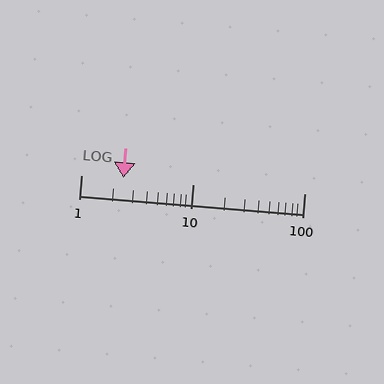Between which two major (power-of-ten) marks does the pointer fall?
The pointer is between 1 and 10.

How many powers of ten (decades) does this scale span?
The scale spans 2 decades, from 1 to 100.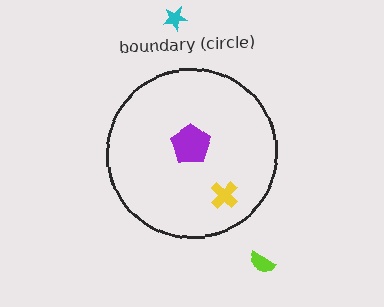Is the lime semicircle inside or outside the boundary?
Outside.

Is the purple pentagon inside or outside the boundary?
Inside.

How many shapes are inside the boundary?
2 inside, 2 outside.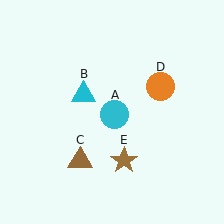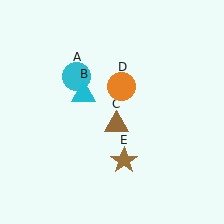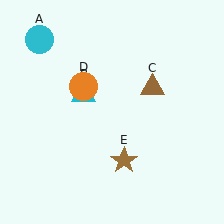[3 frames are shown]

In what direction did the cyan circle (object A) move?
The cyan circle (object A) moved up and to the left.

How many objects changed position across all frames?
3 objects changed position: cyan circle (object A), brown triangle (object C), orange circle (object D).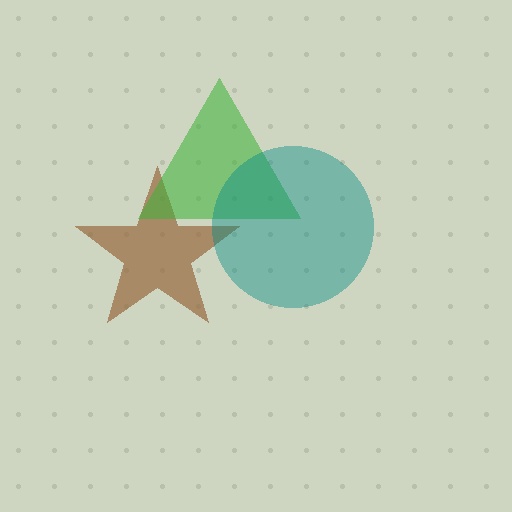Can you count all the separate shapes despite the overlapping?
Yes, there are 3 separate shapes.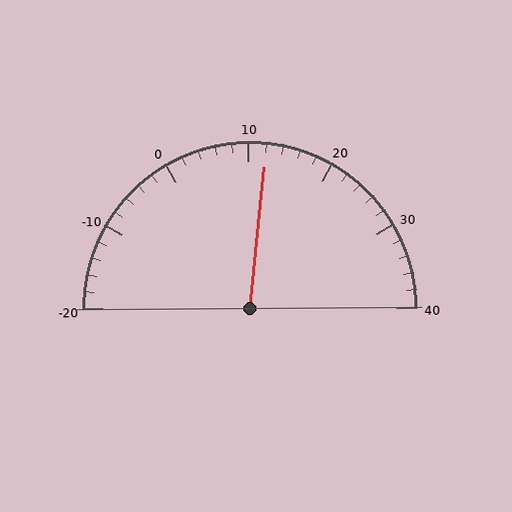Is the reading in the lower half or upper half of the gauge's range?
The reading is in the upper half of the range (-20 to 40).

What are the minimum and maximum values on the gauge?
The gauge ranges from -20 to 40.